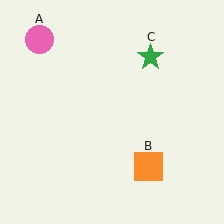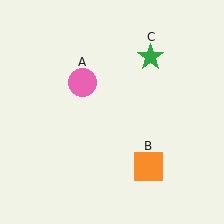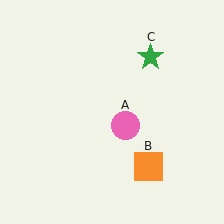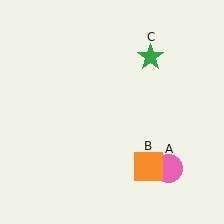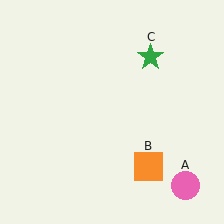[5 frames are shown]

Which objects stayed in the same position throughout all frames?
Orange square (object B) and green star (object C) remained stationary.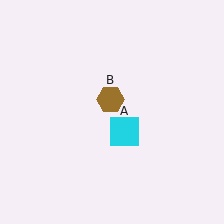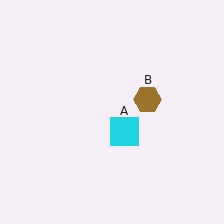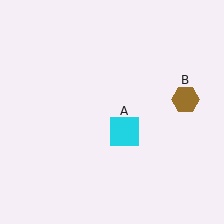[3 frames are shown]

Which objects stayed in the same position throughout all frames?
Cyan square (object A) remained stationary.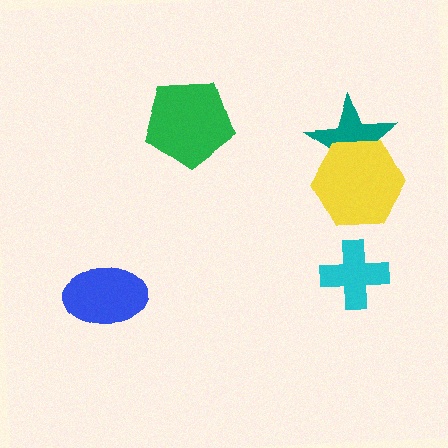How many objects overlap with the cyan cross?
0 objects overlap with the cyan cross.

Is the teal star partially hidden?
Yes, it is partially covered by another shape.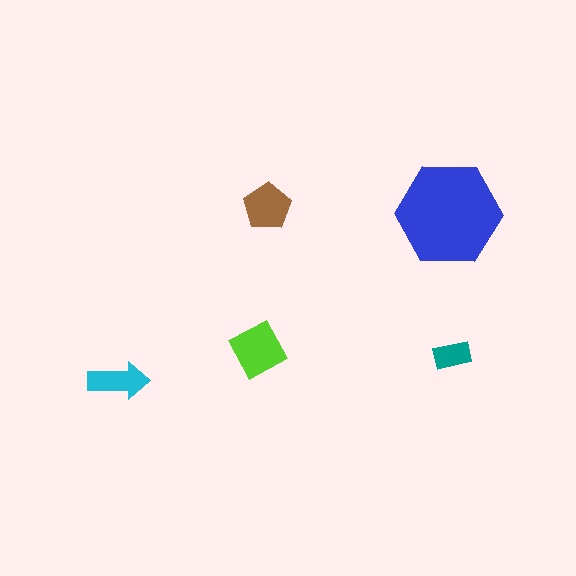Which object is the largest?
The blue hexagon.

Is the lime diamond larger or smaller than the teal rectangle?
Larger.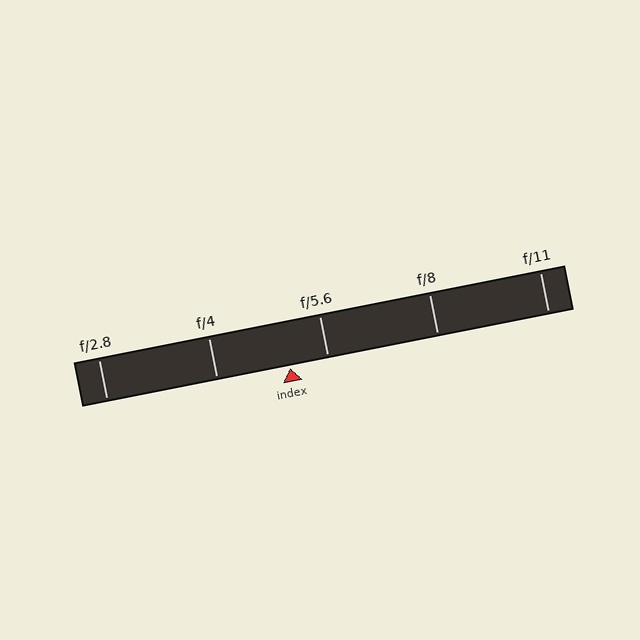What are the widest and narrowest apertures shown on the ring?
The widest aperture shown is f/2.8 and the narrowest is f/11.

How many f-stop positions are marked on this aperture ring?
There are 5 f-stop positions marked.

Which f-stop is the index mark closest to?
The index mark is closest to f/5.6.